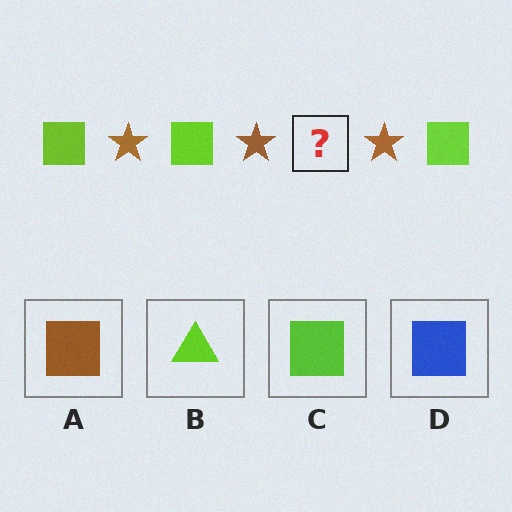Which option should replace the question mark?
Option C.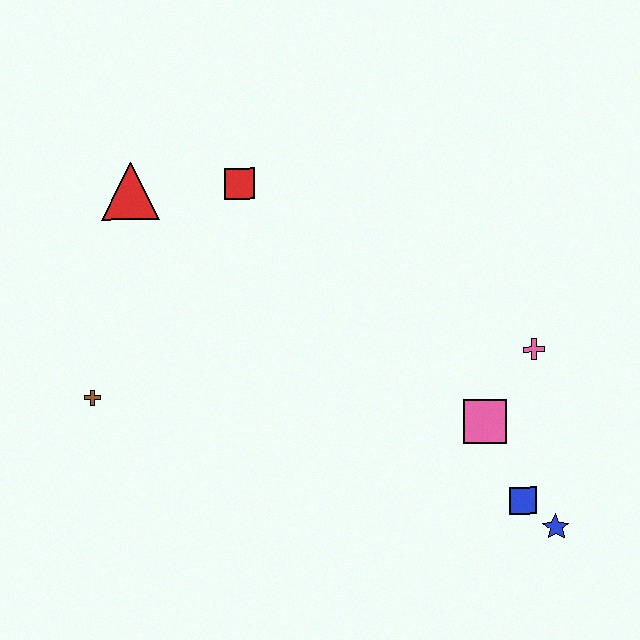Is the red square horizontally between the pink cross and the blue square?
No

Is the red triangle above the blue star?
Yes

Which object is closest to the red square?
The red triangle is closest to the red square.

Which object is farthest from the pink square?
The red triangle is farthest from the pink square.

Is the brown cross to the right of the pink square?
No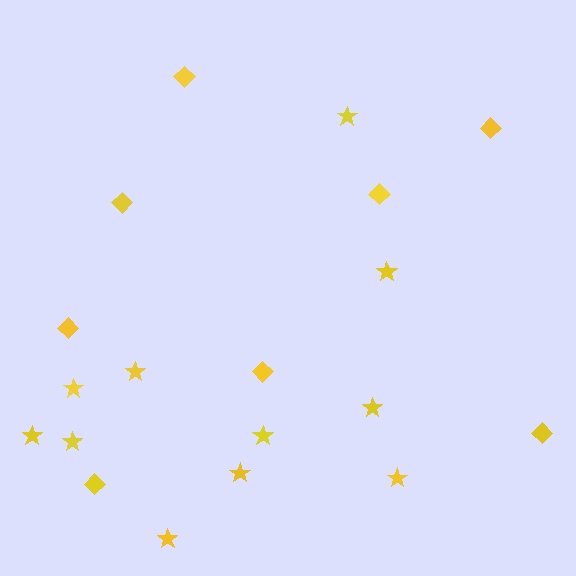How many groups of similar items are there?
There are 2 groups: one group of diamonds (8) and one group of stars (11).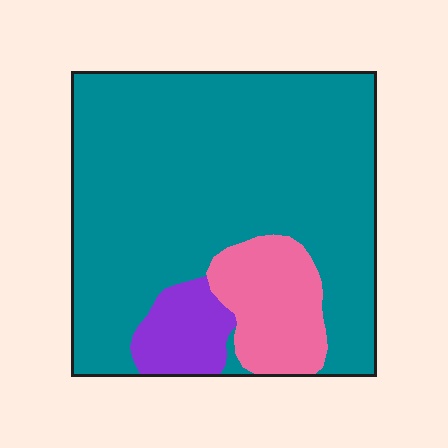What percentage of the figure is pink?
Pink takes up about one eighth (1/8) of the figure.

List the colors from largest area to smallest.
From largest to smallest: teal, pink, purple.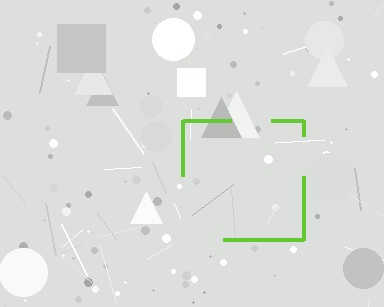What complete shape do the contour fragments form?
The contour fragments form a square.